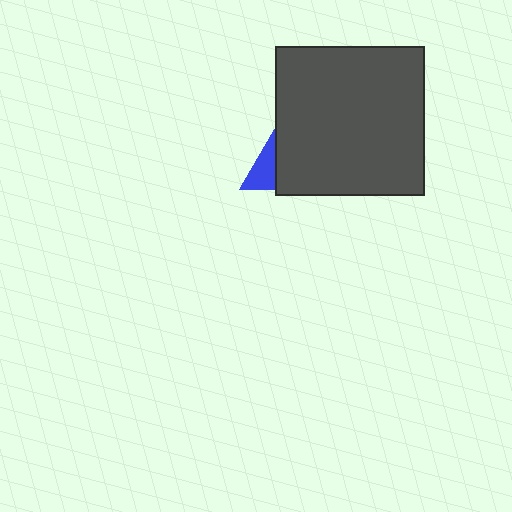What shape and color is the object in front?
The object in front is a dark gray square.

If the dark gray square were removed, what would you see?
You would see the complete blue triangle.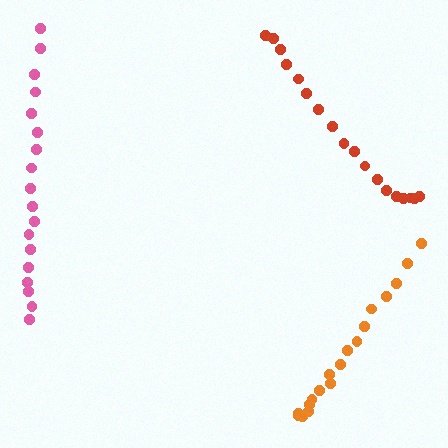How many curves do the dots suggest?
There are 3 distinct paths.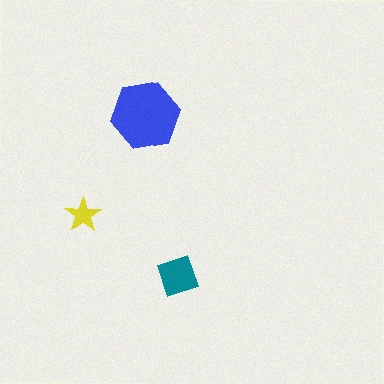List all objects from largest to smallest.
The blue hexagon, the teal square, the yellow star.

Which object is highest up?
The blue hexagon is topmost.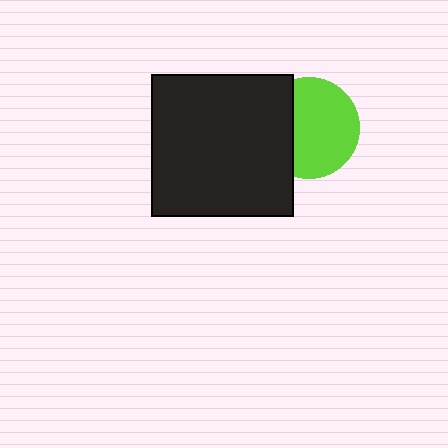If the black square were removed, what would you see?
You would see the complete lime circle.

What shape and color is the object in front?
The object in front is a black square.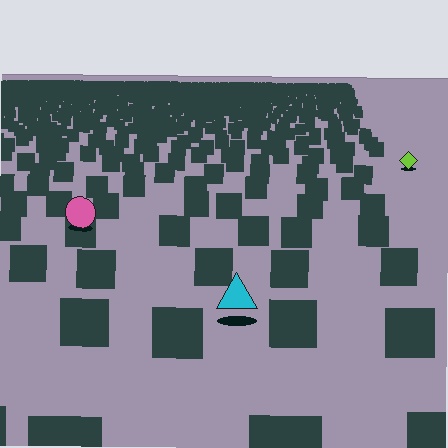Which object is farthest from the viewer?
The lime diamond is farthest from the viewer. It appears smaller and the ground texture around it is denser.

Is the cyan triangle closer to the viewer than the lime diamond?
Yes. The cyan triangle is closer — you can tell from the texture gradient: the ground texture is coarser near it.